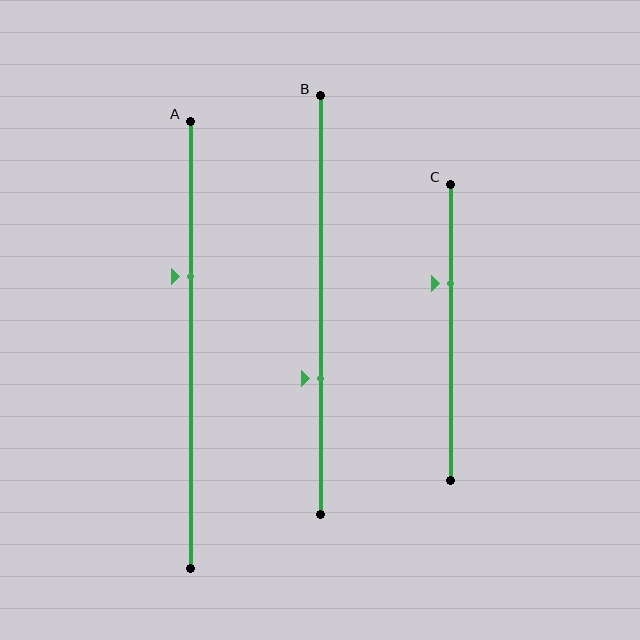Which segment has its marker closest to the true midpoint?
Segment A has its marker closest to the true midpoint.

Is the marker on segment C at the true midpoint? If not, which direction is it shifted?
No, the marker on segment C is shifted upward by about 17% of the segment length.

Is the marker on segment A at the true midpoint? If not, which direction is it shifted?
No, the marker on segment A is shifted upward by about 15% of the segment length.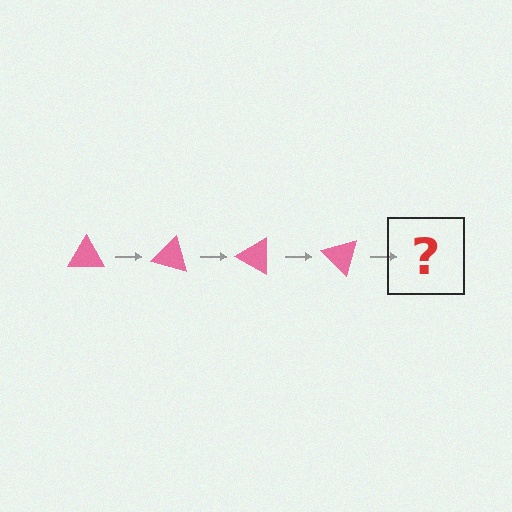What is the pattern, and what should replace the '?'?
The pattern is that the triangle rotates 15 degrees each step. The '?' should be a pink triangle rotated 60 degrees.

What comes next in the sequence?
The next element should be a pink triangle rotated 60 degrees.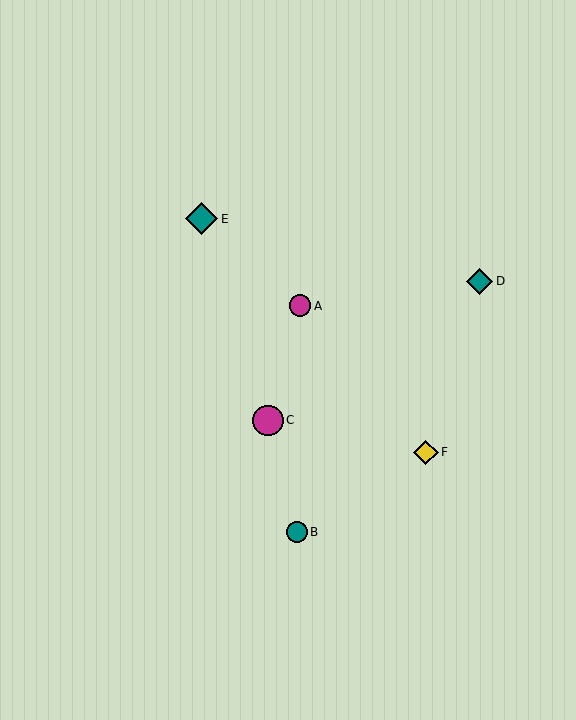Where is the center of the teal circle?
The center of the teal circle is at (297, 532).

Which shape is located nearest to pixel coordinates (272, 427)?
The magenta circle (labeled C) at (268, 420) is nearest to that location.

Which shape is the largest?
The teal diamond (labeled E) is the largest.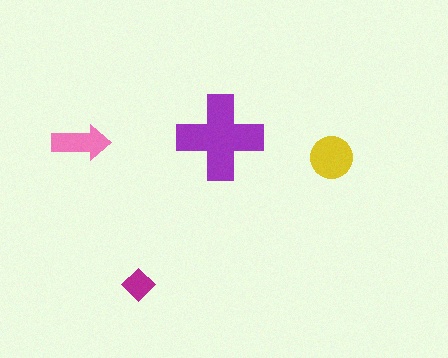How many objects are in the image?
There are 4 objects in the image.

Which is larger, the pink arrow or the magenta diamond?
The pink arrow.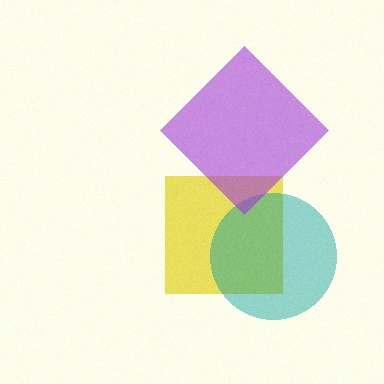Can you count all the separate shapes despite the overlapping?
Yes, there are 3 separate shapes.